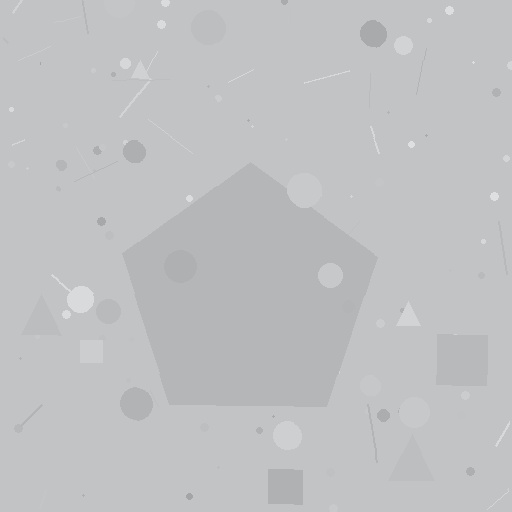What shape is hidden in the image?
A pentagon is hidden in the image.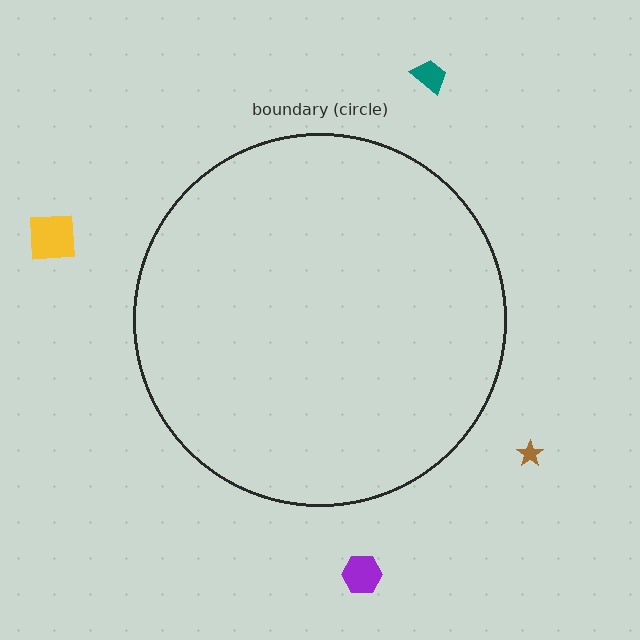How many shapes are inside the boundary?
0 inside, 4 outside.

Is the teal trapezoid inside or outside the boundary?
Outside.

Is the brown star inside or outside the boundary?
Outside.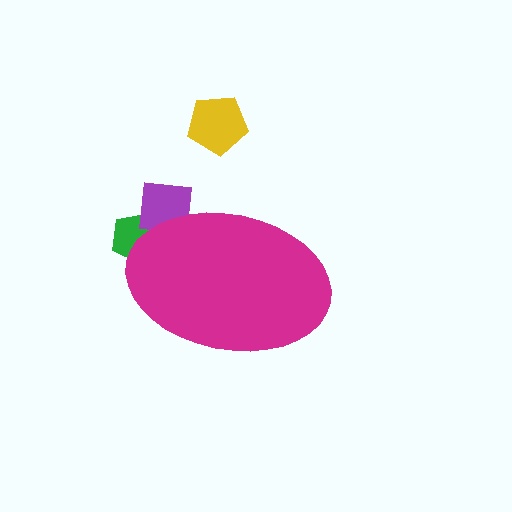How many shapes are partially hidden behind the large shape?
2 shapes are partially hidden.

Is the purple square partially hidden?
Yes, the purple square is partially hidden behind the magenta ellipse.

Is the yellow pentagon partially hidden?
No, the yellow pentagon is fully visible.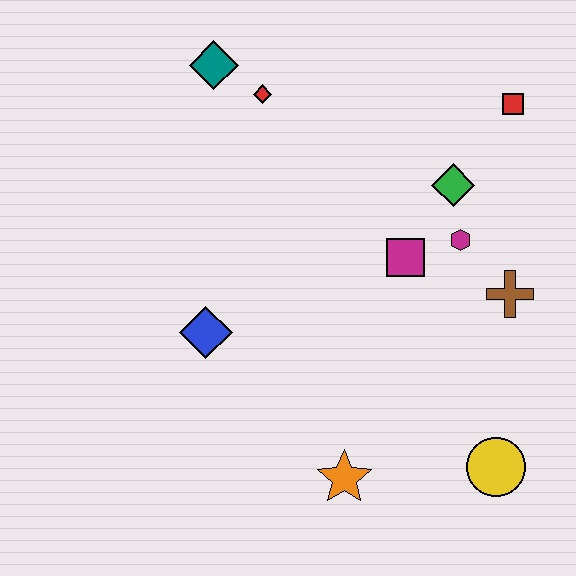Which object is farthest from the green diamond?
The orange star is farthest from the green diamond.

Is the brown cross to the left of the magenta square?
No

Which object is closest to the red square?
The green diamond is closest to the red square.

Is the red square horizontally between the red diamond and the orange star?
No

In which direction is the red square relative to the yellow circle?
The red square is above the yellow circle.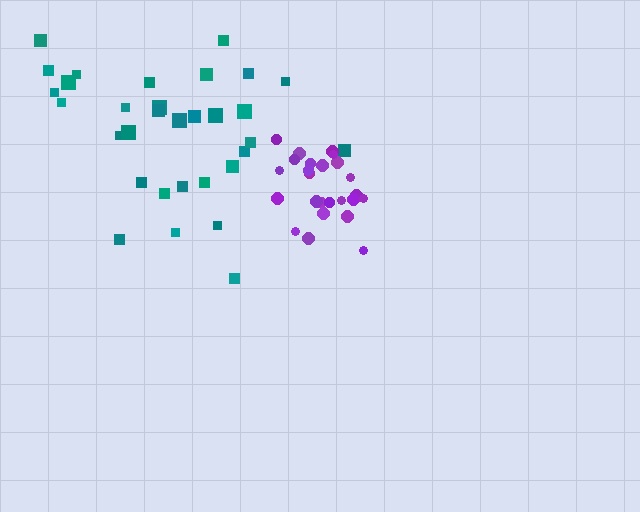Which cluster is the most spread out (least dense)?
Teal.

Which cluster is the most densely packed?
Purple.